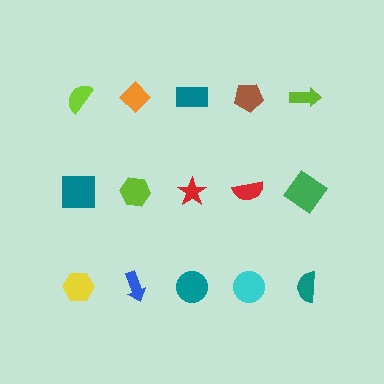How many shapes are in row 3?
5 shapes.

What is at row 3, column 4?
A cyan circle.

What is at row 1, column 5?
A lime arrow.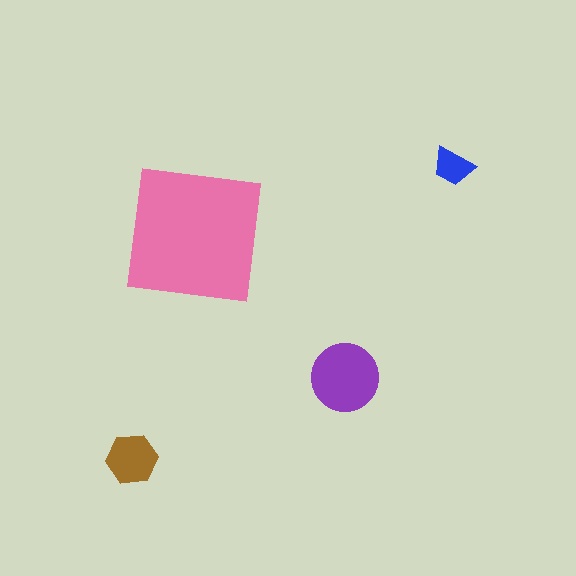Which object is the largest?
The pink square.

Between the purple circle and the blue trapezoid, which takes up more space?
The purple circle.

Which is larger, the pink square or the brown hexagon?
The pink square.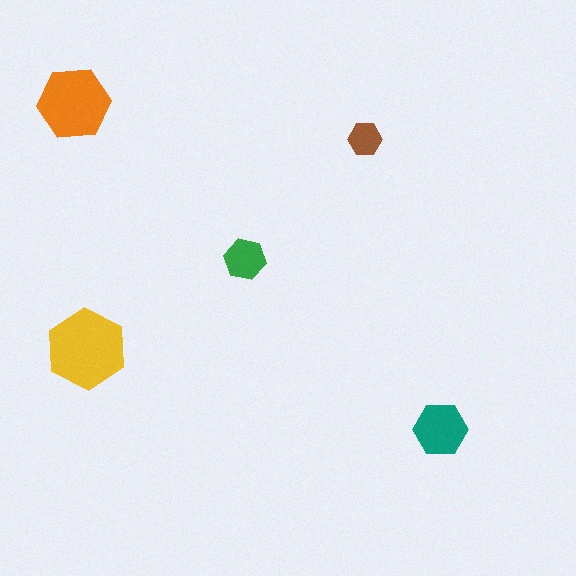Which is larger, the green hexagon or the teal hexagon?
The teal one.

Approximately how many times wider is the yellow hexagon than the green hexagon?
About 2 times wider.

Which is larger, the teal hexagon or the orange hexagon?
The orange one.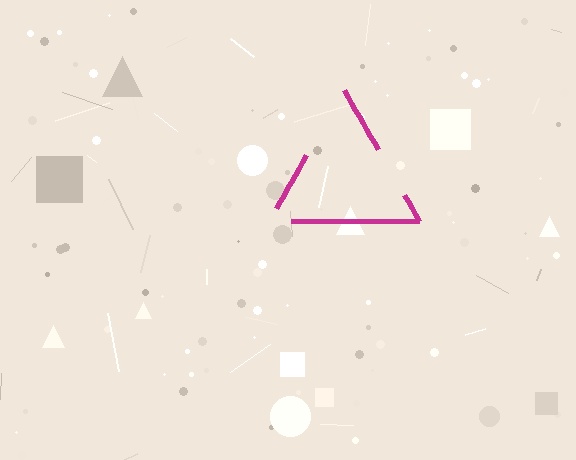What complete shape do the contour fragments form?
The contour fragments form a triangle.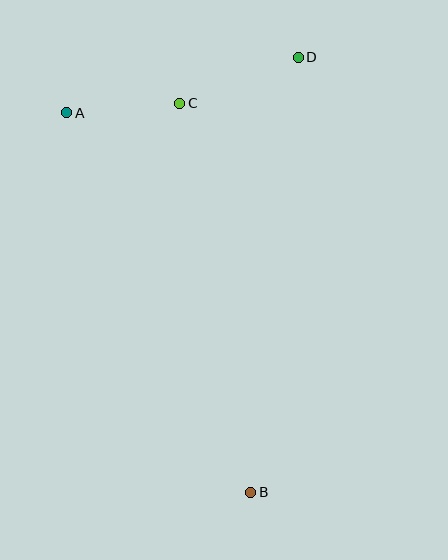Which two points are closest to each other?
Points A and C are closest to each other.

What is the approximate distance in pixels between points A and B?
The distance between A and B is approximately 422 pixels.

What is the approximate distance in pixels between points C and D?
The distance between C and D is approximately 127 pixels.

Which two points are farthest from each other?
Points B and D are farthest from each other.